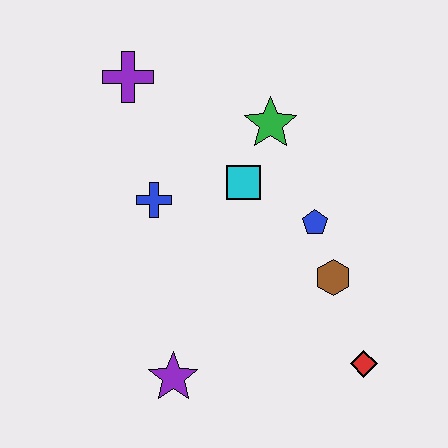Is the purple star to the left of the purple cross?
No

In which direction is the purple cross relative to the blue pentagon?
The purple cross is to the left of the blue pentagon.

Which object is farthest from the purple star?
The purple cross is farthest from the purple star.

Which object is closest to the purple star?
The blue cross is closest to the purple star.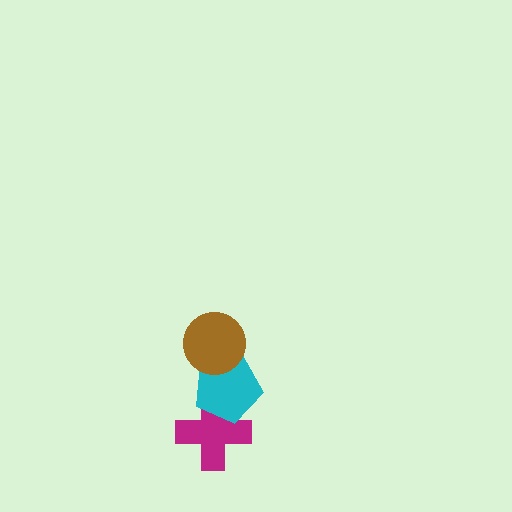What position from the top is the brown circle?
The brown circle is 1st from the top.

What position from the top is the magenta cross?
The magenta cross is 3rd from the top.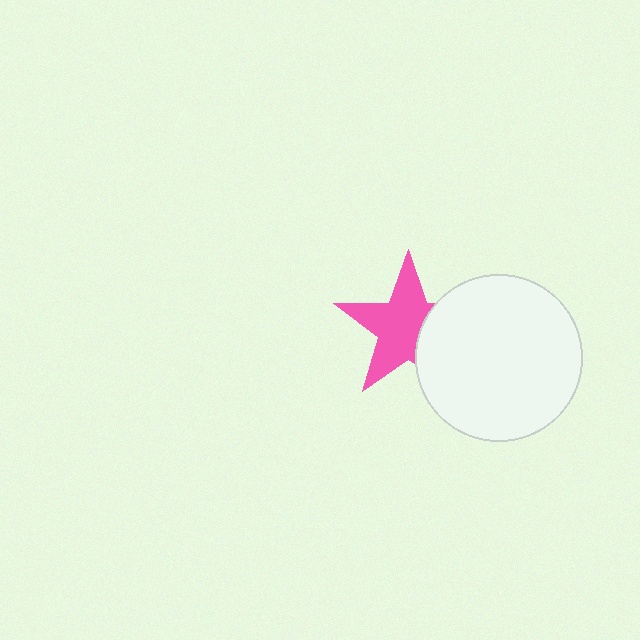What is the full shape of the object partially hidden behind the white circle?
The partially hidden object is a pink star.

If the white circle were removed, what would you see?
You would see the complete pink star.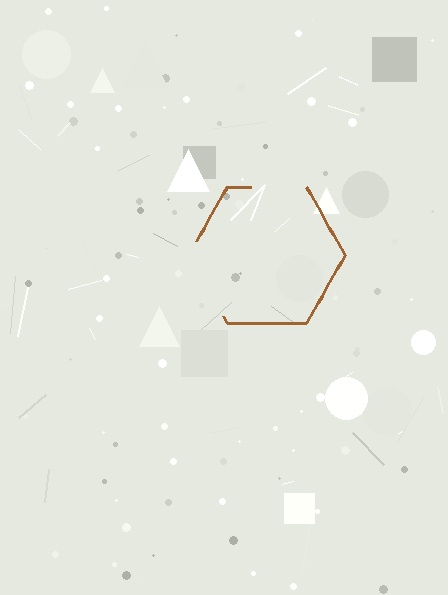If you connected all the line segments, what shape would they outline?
They would outline a hexagon.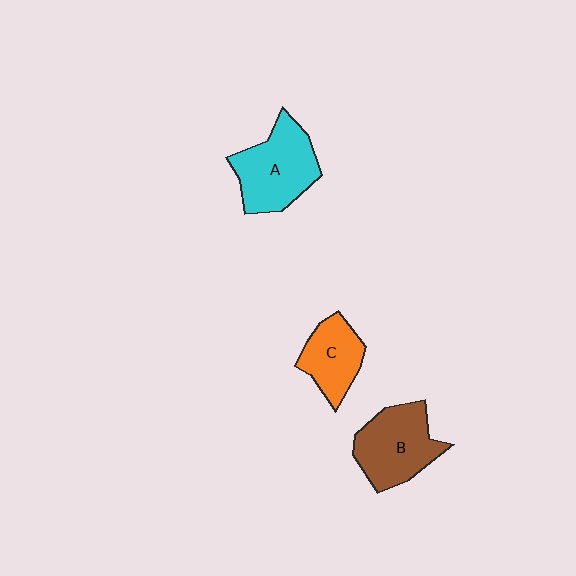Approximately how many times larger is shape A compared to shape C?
Approximately 1.5 times.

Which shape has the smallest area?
Shape C (orange).